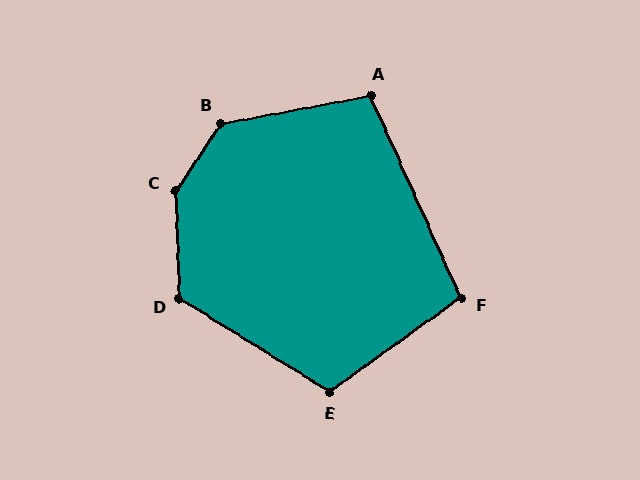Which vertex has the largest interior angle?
C, at approximately 144 degrees.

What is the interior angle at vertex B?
Approximately 135 degrees (obtuse).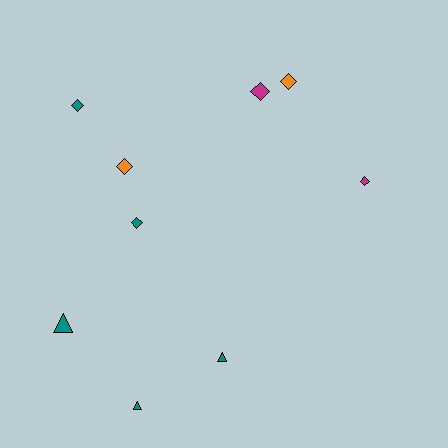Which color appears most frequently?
Teal, with 5 objects.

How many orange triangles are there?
There are no orange triangles.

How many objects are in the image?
There are 9 objects.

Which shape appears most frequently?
Diamond, with 6 objects.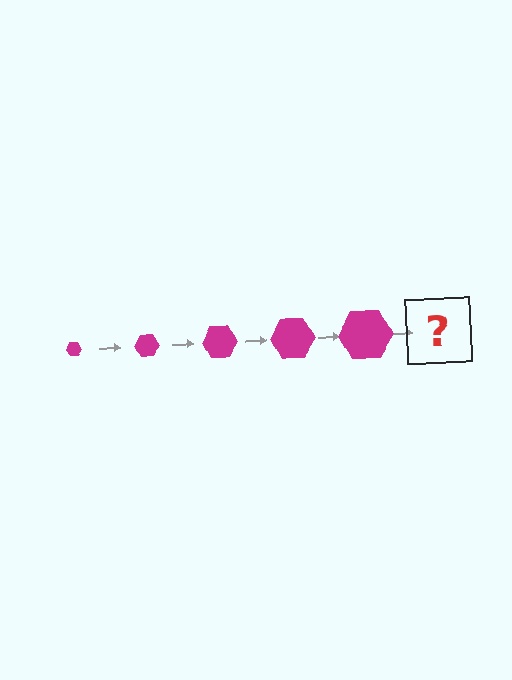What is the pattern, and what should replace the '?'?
The pattern is that the hexagon gets progressively larger each step. The '?' should be a magenta hexagon, larger than the previous one.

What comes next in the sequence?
The next element should be a magenta hexagon, larger than the previous one.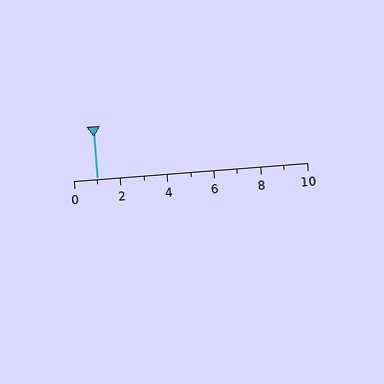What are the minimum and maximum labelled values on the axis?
The axis runs from 0 to 10.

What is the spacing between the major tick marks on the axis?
The major ticks are spaced 2 apart.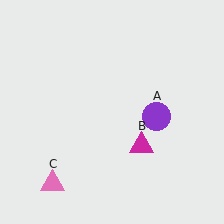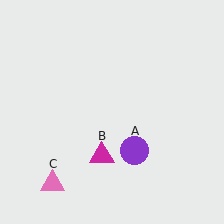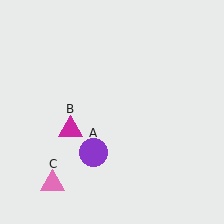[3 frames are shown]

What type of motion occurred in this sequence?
The purple circle (object A), magenta triangle (object B) rotated clockwise around the center of the scene.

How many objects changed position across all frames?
2 objects changed position: purple circle (object A), magenta triangle (object B).